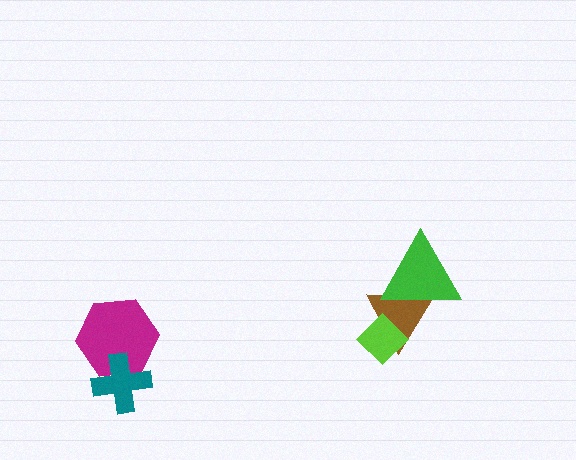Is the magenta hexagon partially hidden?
Yes, it is partially covered by another shape.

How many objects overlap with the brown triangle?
2 objects overlap with the brown triangle.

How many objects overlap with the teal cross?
1 object overlaps with the teal cross.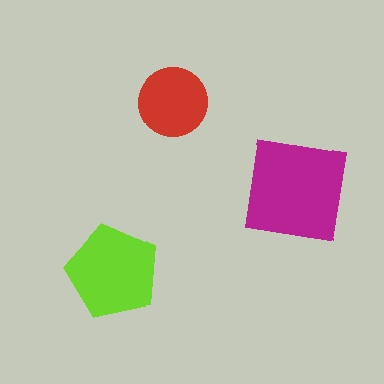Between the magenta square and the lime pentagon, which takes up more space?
The magenta square.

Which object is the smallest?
The red circle.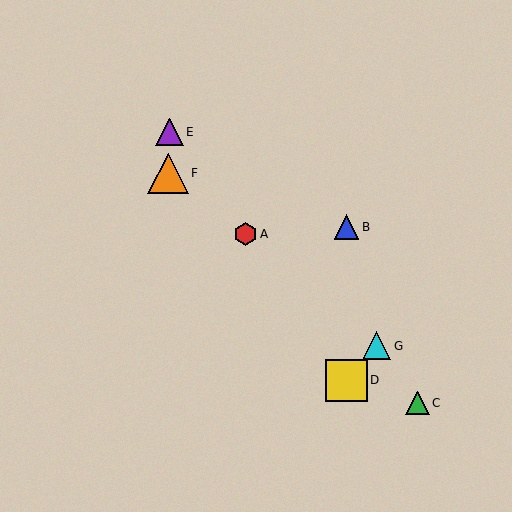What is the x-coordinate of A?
Object A is at x≈246.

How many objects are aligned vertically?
2 objects (B, D) are aligned vertically.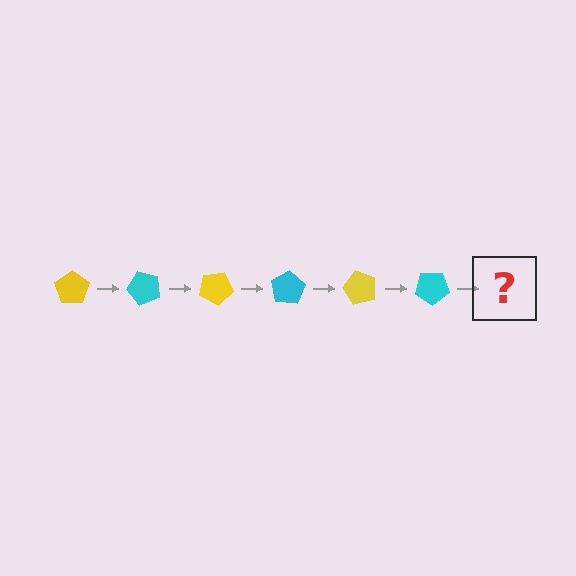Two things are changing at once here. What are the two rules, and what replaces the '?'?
The two rules are that it rotates 50 degrees each step and the color cycles through yellow and cyan. The '?' should be a yellow pentagon, rotated 300 degrees from the start.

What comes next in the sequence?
The next element should be a yellow pentagon, rotated 300 degrees from the start.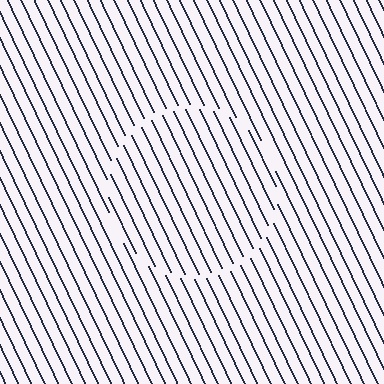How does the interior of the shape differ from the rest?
The interior of the shape contains the same grating, shifted by half a period — the contour is defined by the phase discontinuity where line-ends from the inner and outer gratings abut.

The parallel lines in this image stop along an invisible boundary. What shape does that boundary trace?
An illusory circle. The interior of the shape contains the same grating, shifted by half a period — the contour is defined by the phase discontinuity where line-ends from the inner and outer gratings abut.